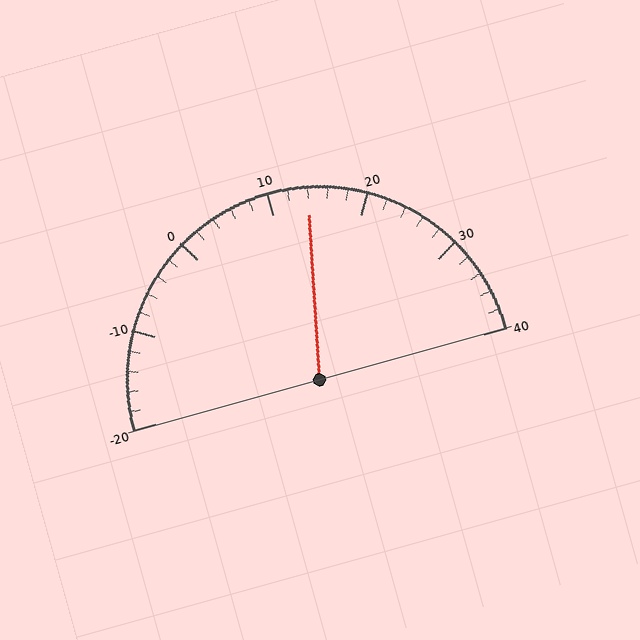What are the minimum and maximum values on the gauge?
The gauge ranges from -20 to 40.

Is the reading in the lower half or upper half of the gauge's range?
The reading is in the upper half of the range (-20 to 40).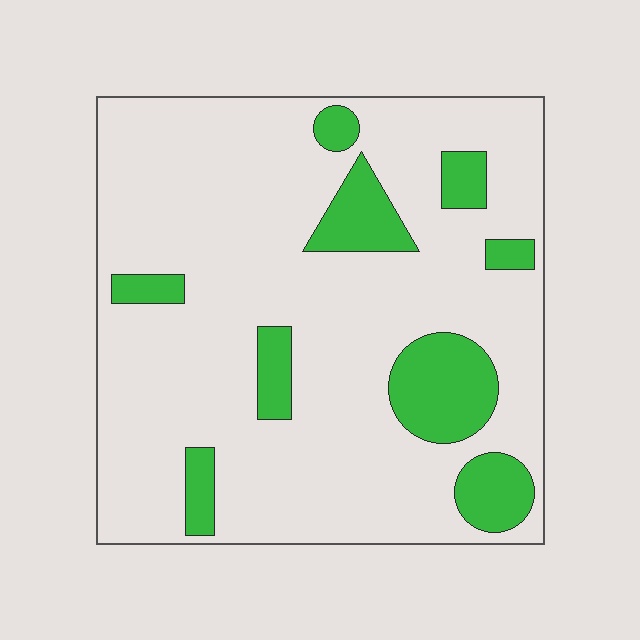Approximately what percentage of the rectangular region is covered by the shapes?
Approximately 15%.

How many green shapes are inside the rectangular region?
9.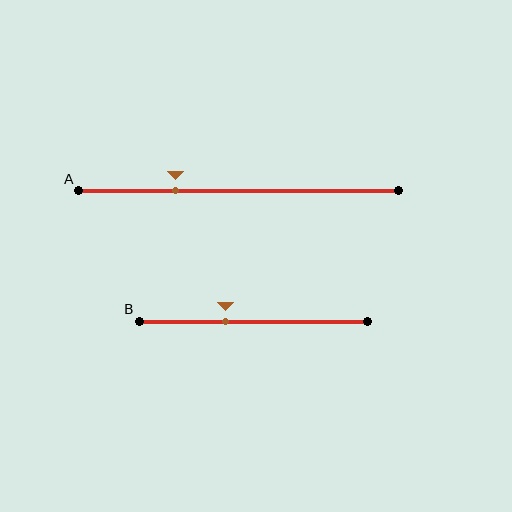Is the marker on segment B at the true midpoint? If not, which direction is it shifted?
No, the marker on segment B is shifted to the left by about 12% of the segment length.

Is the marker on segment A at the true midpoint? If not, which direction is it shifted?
No, the marker on segment A is shifted to the left by about 20% of the segment length.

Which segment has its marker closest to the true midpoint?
Segment B has its marker closest to the true midpoint.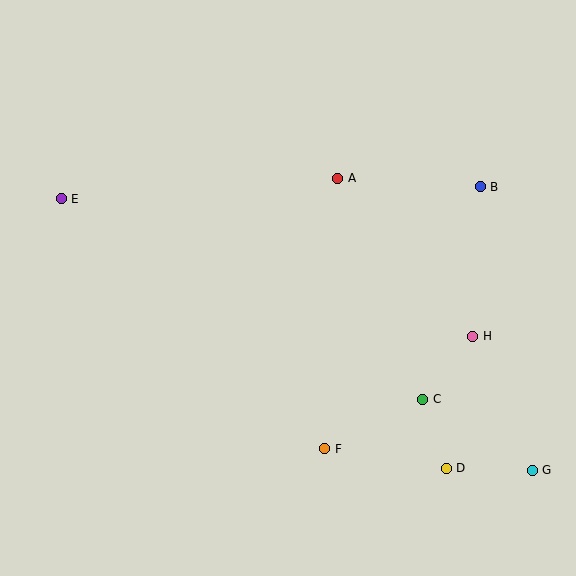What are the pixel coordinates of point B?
Point B is at (480, 187).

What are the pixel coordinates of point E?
Point E is at (61, 199).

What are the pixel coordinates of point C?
Point C is at (423, 399).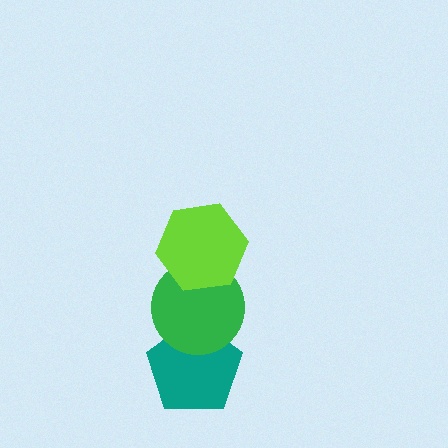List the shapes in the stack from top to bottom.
From top to bottom: the lime hexagon, the green circle, the teal pentagon.